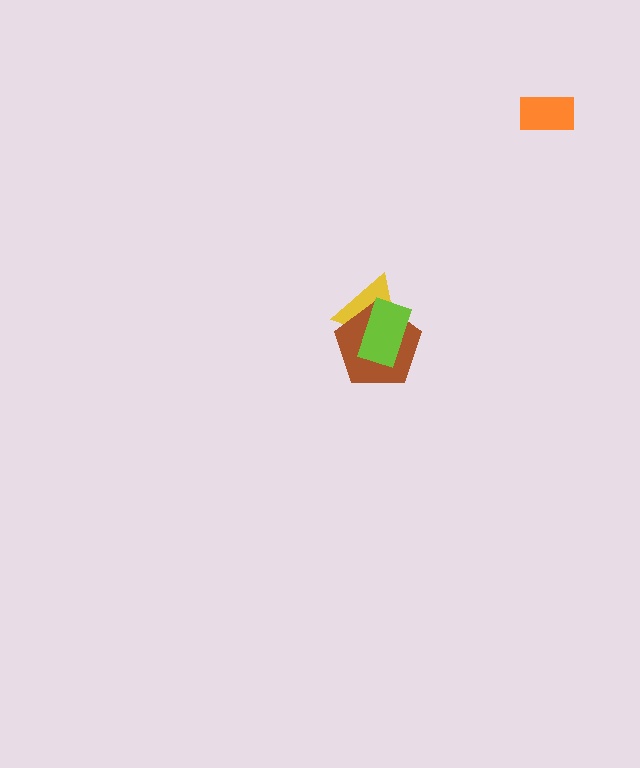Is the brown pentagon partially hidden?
Yes, it is partially covered by another shape.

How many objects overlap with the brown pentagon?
2 objects overlap with the brown pentagon.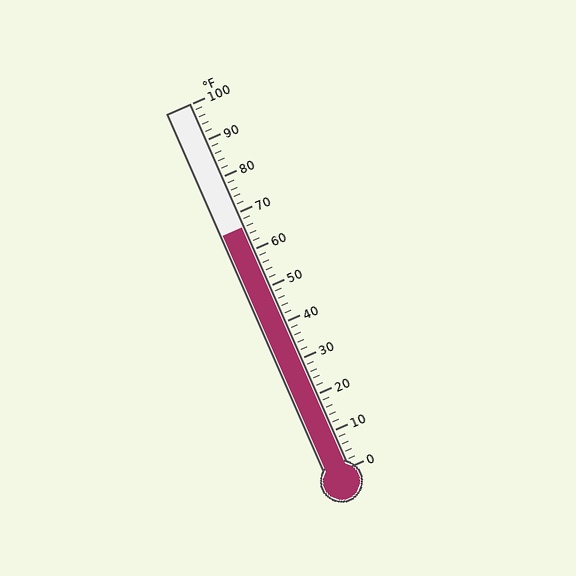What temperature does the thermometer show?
The thermometer shows approximately 66°F.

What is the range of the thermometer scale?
The thermometer scale ranges from 0°F to 100°F.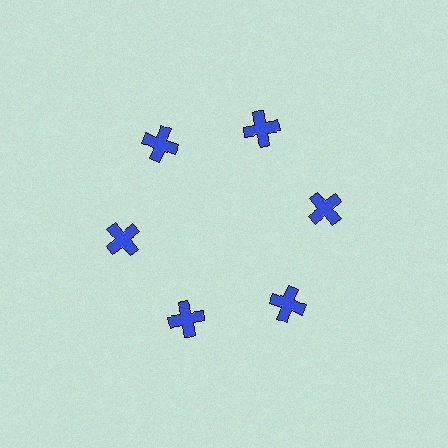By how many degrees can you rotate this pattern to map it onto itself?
The pattern maps onto itself every 60 degrees of rotation.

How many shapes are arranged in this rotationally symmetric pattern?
There are 6 shapes, arranged in 6 groups of 1.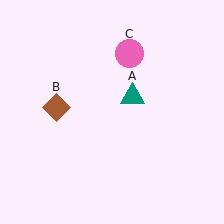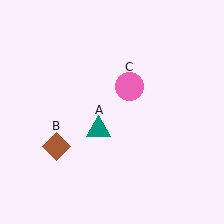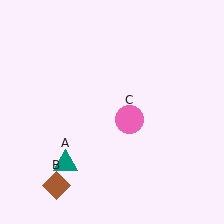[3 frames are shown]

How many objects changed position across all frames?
3 objects changed position: teal triangle (object A), brown diamond (object B), pink circle (object C).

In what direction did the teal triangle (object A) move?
The teal triangle (object A) moved down and to the left.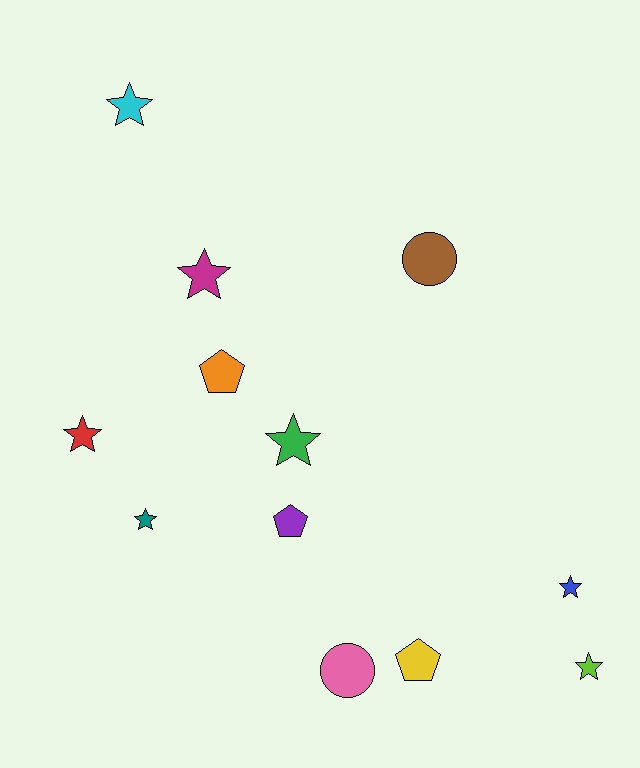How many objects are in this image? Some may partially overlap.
There are 12 objects.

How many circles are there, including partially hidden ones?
There are 2 circles.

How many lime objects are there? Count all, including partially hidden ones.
There is 1 lime object.